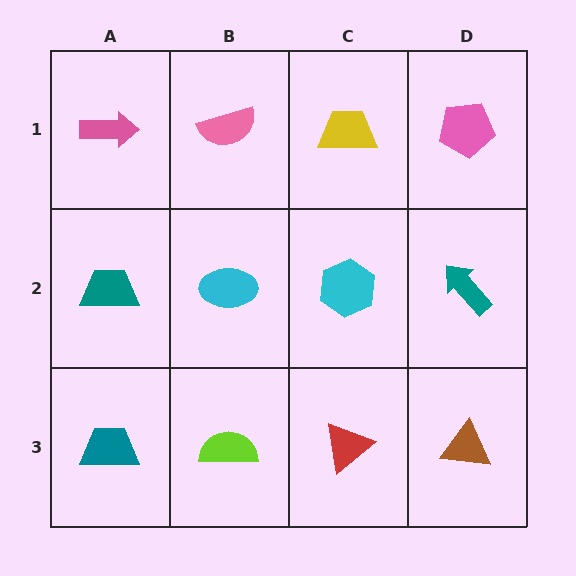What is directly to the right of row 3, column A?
A lime semicircle.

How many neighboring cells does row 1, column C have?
3.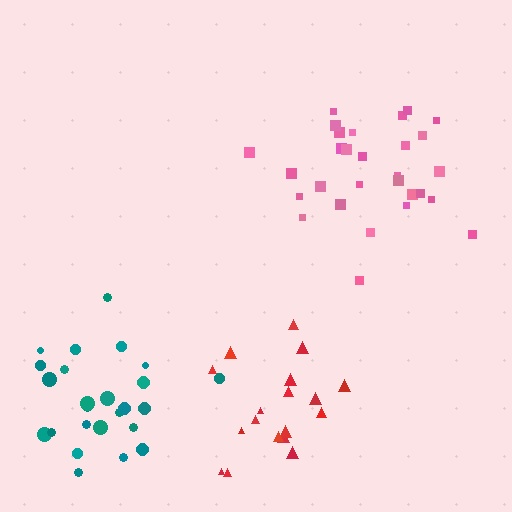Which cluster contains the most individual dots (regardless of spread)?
Pink (29).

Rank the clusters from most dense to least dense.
pink, teal, red.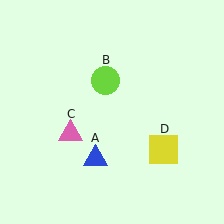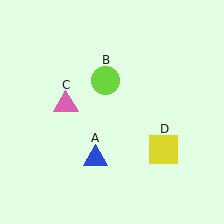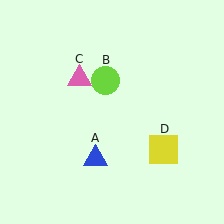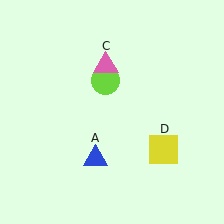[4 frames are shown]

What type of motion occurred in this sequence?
The pink triangle (object C) rotated clockwise around the center of the scene.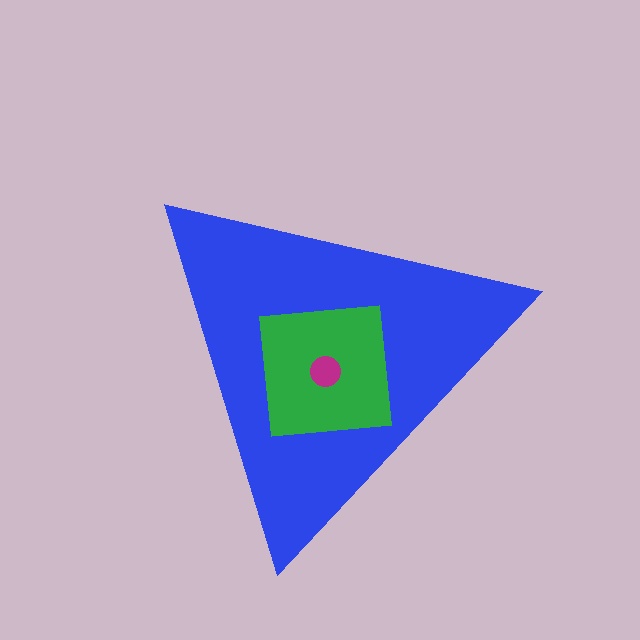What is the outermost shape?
The blue triangle.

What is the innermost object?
The magenta circle.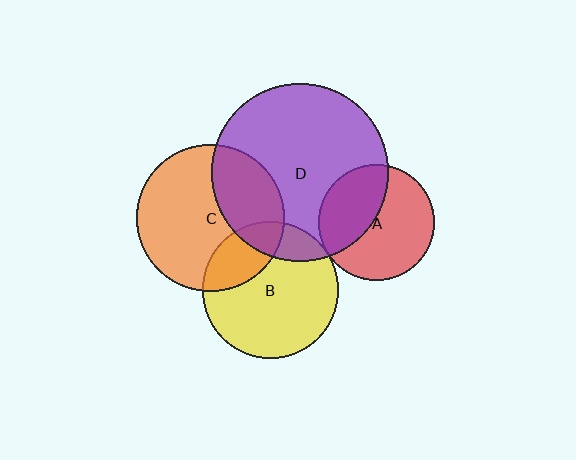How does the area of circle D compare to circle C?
Approximately 1.4 times.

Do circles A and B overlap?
Yes.